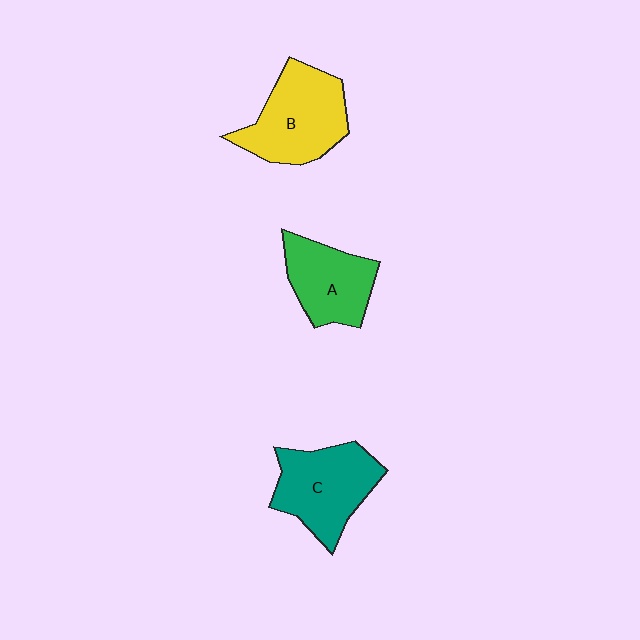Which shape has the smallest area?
Shape A (green).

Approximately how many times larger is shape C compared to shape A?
Approximately 1.2 times.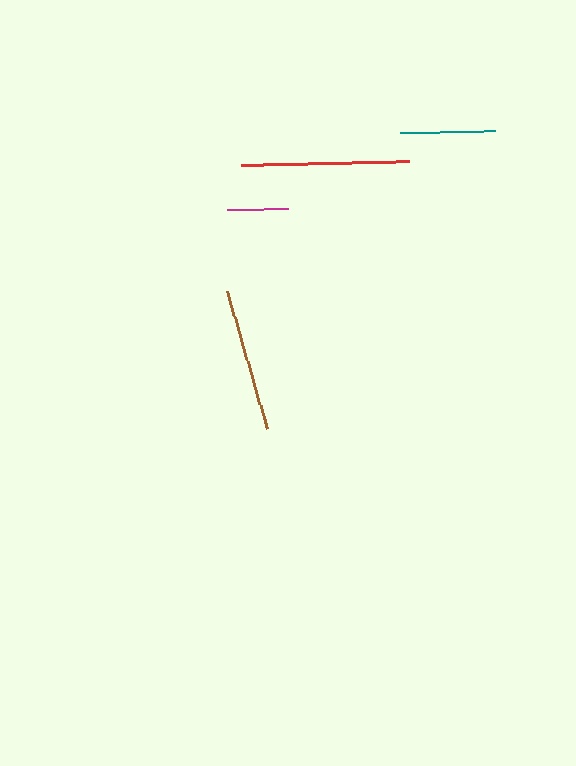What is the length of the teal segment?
The teal segment is approximately 95 pixels long.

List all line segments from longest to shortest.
From longest to shortest: red, brown, teal, magenta.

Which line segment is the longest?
The red line is the longest at approximately 167 pixels.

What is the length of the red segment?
The red segment is approximately 167 pixels long.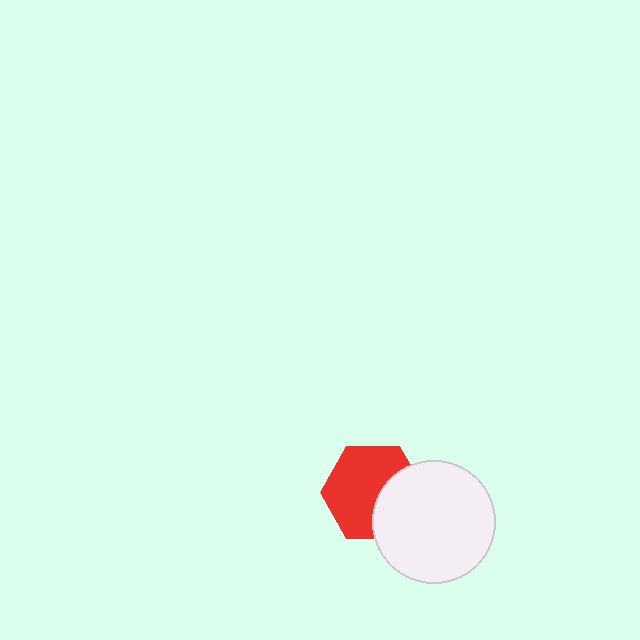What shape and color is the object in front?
The object in front is a white circle.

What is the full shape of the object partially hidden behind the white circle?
The partially hidden object is a red hexagon.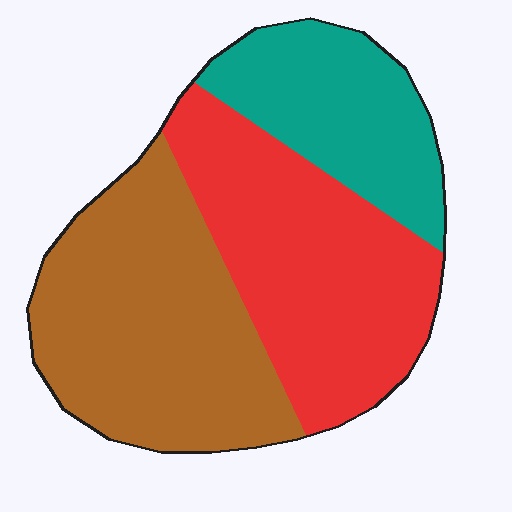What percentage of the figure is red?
Red takes up about three eighths (3/8) of the figure.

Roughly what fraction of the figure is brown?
Brown covers roughly 40% of the figure.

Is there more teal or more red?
Red.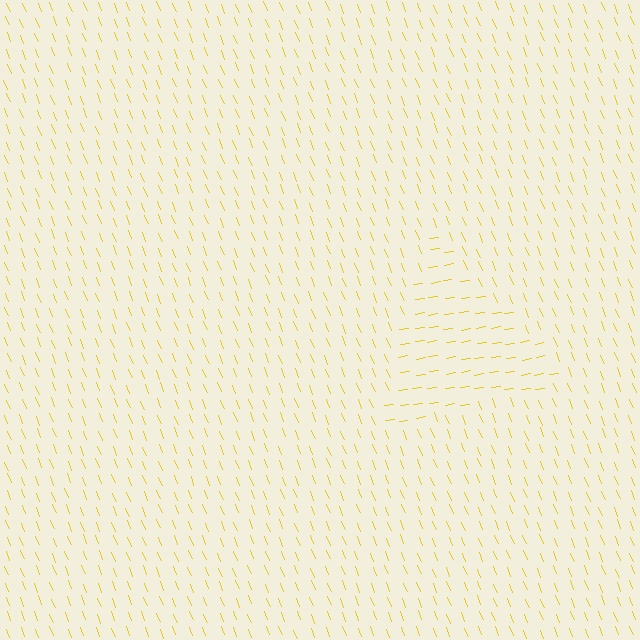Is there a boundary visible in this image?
Yes, there is a texture boundary formed by a change in line orientation.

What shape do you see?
I see a triangle.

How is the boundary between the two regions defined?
The boundary is defined purely by a change in line orientation (approximately 77 degrees difference). All lines are the same color and thickness.